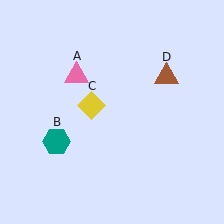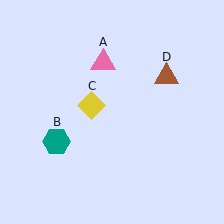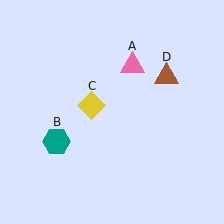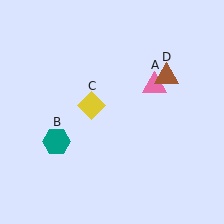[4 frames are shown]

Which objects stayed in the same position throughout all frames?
Teal hexagon (object B) and yellow diamond (object C) and brown triangle (object D) remained stationary.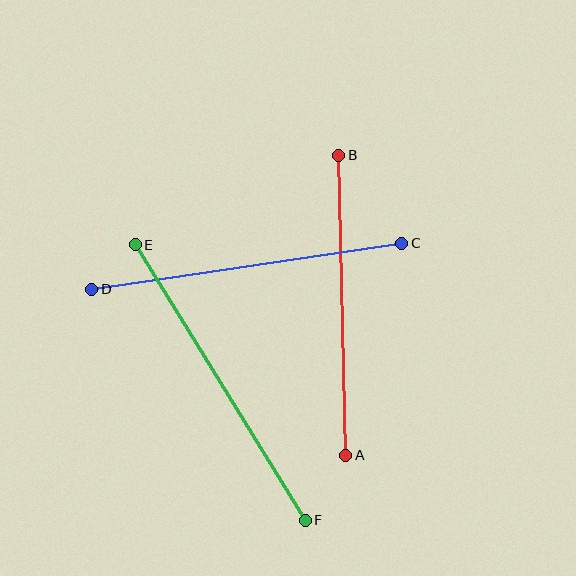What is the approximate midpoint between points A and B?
The midpoint is at approximately (342, 305) pixels.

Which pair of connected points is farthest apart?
Points E and F are farthest apart.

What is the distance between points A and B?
The distance is approximately 300 pixels.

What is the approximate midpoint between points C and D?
The midpoint is at approximately (247, 266) pixels.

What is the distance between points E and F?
The distance is approximately 324 pixels.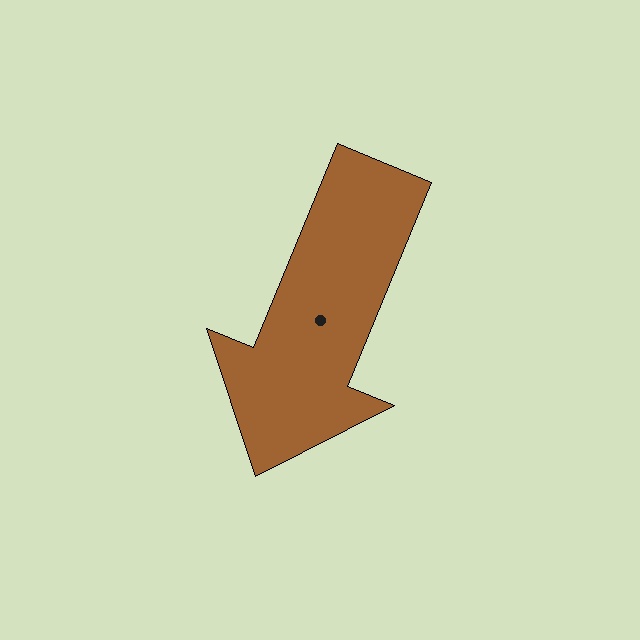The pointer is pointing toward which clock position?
Roughly 7 o'clock.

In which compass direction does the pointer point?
South.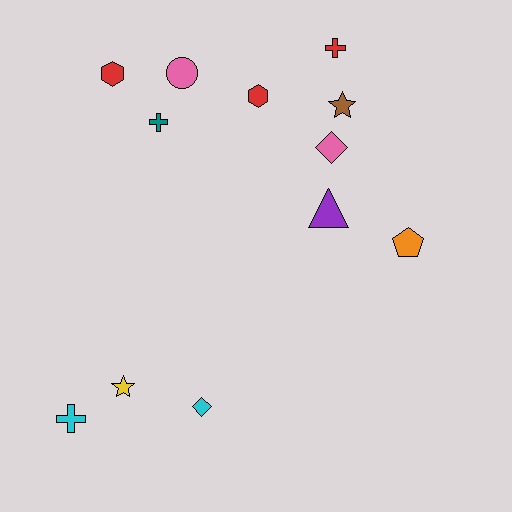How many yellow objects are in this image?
There is 1 yellow object.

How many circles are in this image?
There is 1 circle.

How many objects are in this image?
There are 12 objects.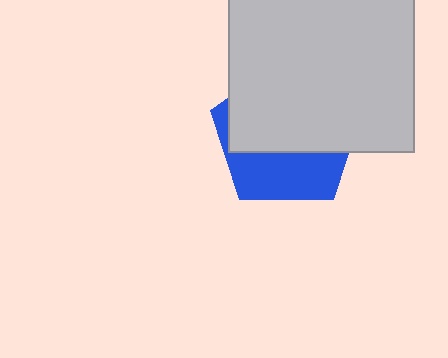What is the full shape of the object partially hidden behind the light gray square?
The partially hidden object is a blue pentagon.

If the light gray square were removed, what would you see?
You would see the complete blue pentagon.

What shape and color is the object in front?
The object in front is a light gray square.